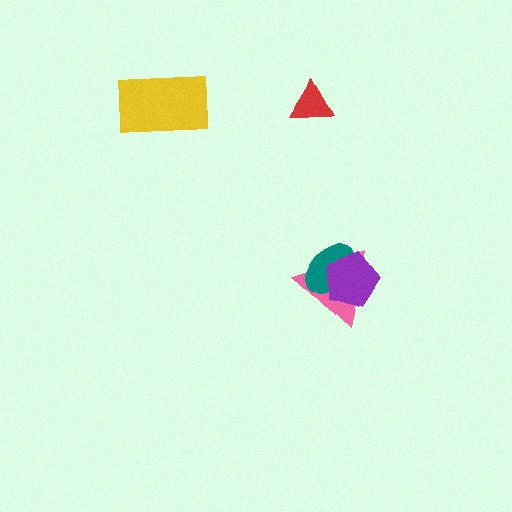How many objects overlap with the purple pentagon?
2 objects overlap with the purple pentagon.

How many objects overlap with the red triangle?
0 objects overlap with the red triangle.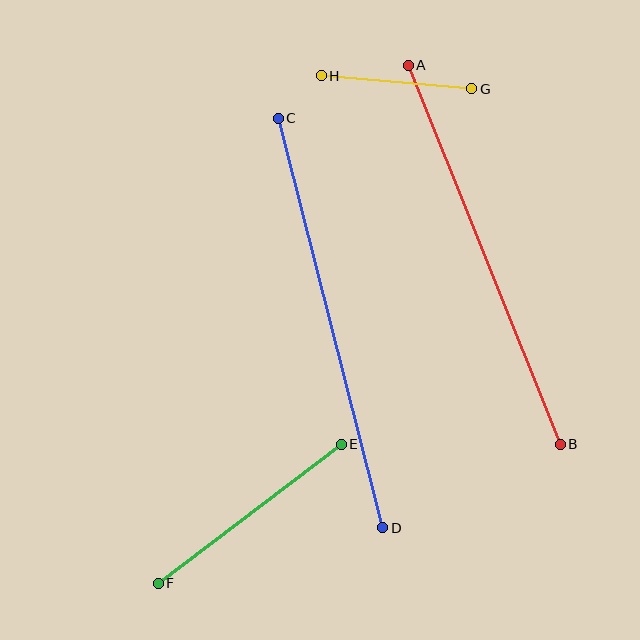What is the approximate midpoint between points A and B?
The midpoint is at approximately (484, 255) pixels.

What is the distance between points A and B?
The distance is approximately 409 pixels.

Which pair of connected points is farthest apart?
Points C and D are farthest apart.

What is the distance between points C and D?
The distance is approximately 423 pixels.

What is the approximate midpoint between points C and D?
The midpoint is at approximately (331, 323) pixels.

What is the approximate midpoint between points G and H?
The midpoint is at approximately (396, 82) pixels.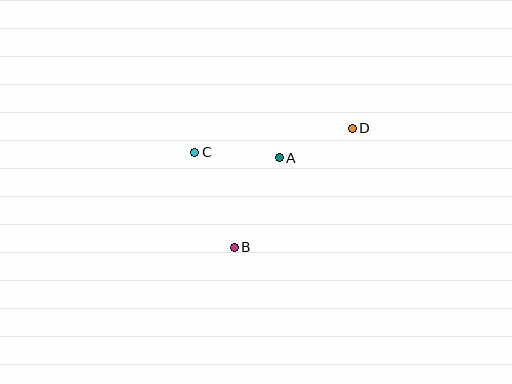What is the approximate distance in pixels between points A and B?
The distance between A and B is approximately 100 pixels.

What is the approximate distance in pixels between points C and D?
The distance between C and D is approximately 160 pixels.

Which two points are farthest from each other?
Points B and D are farthest from each other.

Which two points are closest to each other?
Points A and D are closest to each other.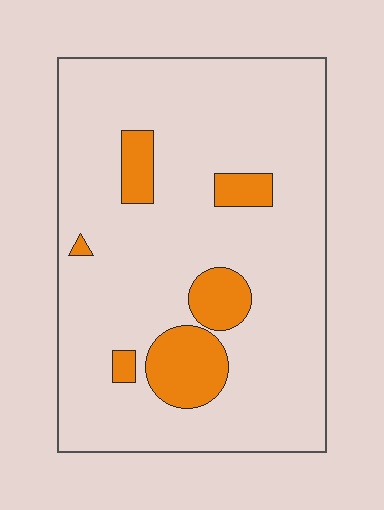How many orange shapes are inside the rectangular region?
6.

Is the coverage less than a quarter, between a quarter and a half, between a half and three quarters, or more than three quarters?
Less than a quarter.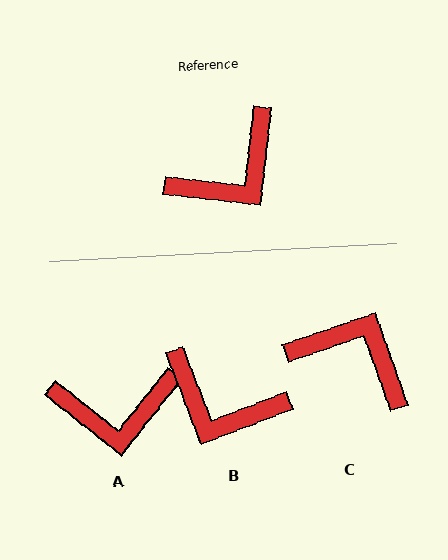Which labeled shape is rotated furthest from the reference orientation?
C, about 116 degrees away.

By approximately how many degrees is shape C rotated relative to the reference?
Approximately 116 degrees counter-clockwise.